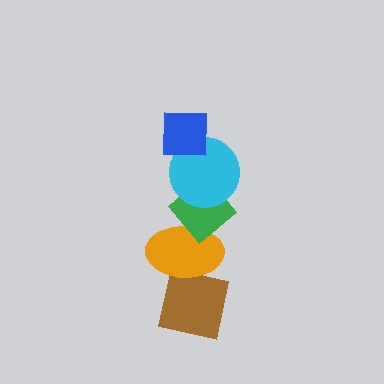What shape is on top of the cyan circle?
The blue square is on top of the cyan circle.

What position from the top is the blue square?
The blue square is 1st from the top.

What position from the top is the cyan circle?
The cyan circle is 2nd from the top.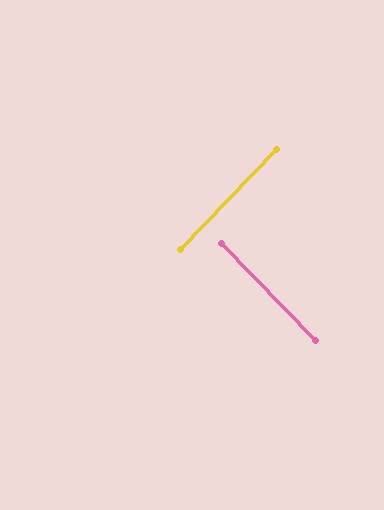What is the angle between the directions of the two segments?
Approximately 88 degrees.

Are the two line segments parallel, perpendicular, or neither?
Perpendicular — they meet at approximately 88°.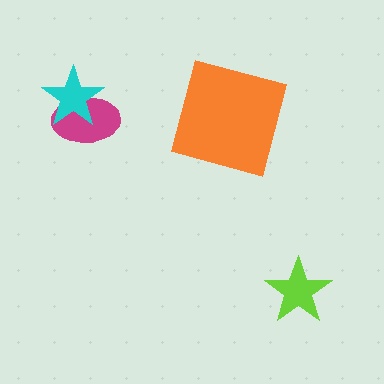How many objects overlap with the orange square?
0 objects overlap with the orange square.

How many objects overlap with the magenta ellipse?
1 object overlaps with the magenta ellipse.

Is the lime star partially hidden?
No, no other shape covers it.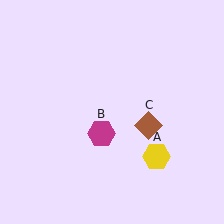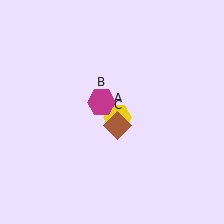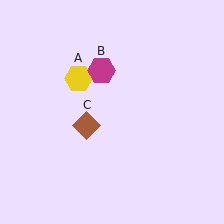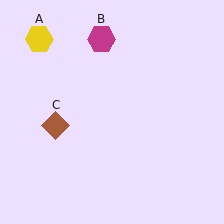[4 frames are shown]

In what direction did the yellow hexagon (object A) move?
The yellow hexagon (object A) moved up and to the left.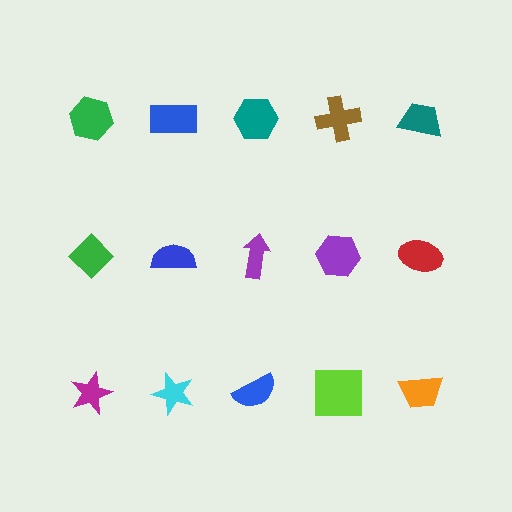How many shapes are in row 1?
5 shapes.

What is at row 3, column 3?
A blue semicircle.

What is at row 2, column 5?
A red ellipse.